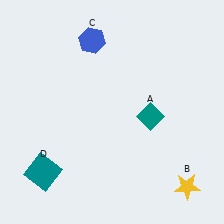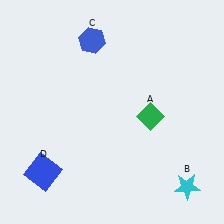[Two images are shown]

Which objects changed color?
A changed from teal to green. B changed from yellow to cyan. D changed from teal to blue.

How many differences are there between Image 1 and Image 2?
There are 3 differences between the two images.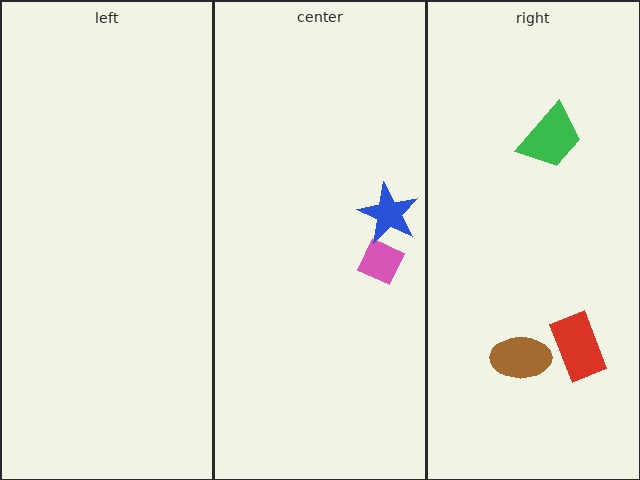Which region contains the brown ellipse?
The right region.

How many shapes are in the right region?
3.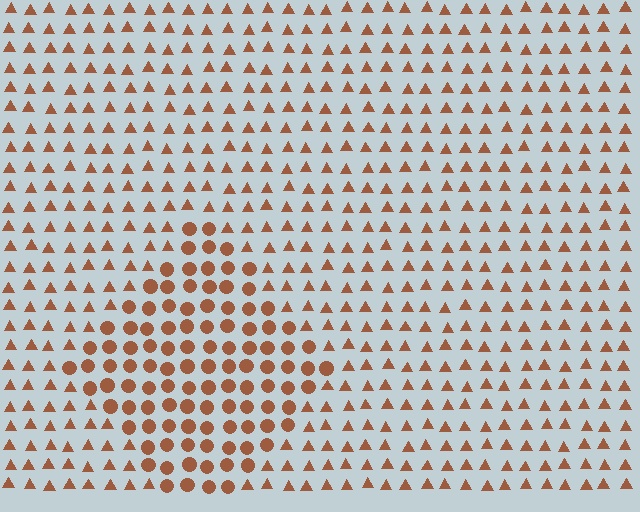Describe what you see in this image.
The image is filled with small brown elements arranged in a uniform grid. A diamond-shaped region contains circles, while the surrounding area contains triangles. The boundary is defined purely by the change in element shape.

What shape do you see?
I see a diamond.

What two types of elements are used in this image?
The image uses circles inside the diamond region and triangles outside it.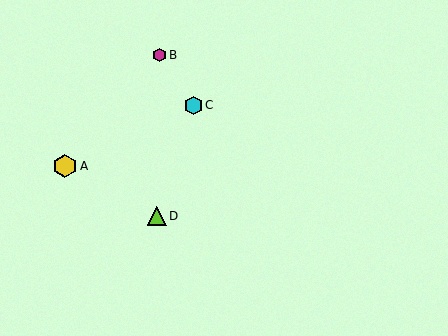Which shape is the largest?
The yellow hexagon (labeled A) is the largest.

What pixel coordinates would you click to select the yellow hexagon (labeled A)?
Click at (65, 166) to select the yellow hexagon A.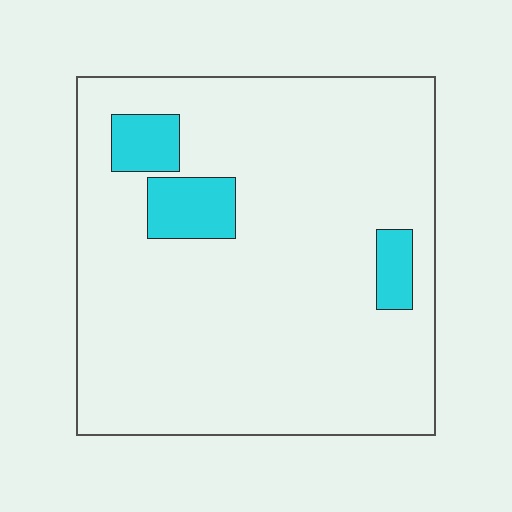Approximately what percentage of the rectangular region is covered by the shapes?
Approximately 10%.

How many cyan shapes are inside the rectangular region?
3.